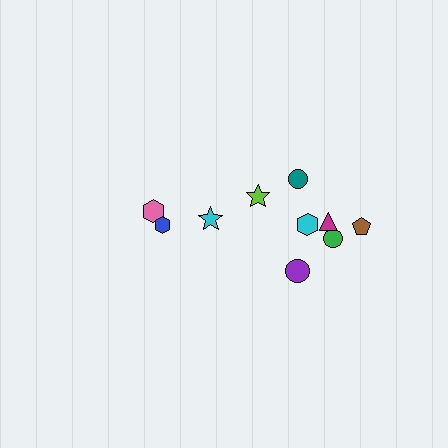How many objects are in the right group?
There are 7 objects.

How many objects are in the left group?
There are 3 objects.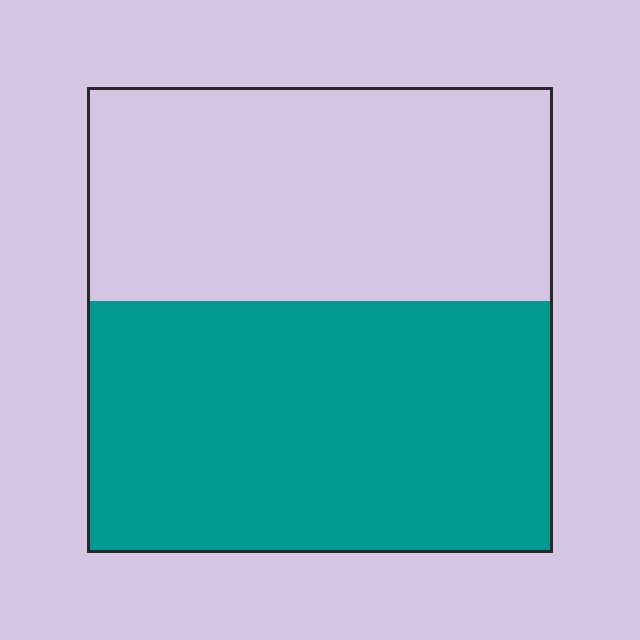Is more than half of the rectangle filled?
Yes.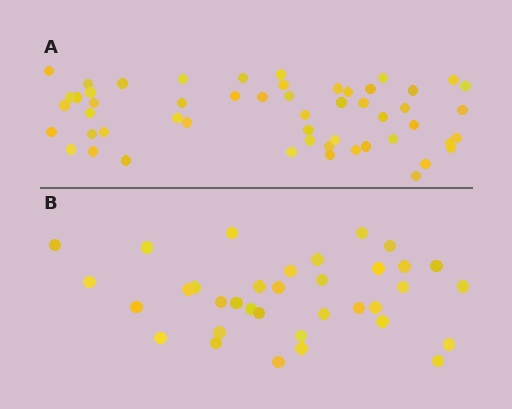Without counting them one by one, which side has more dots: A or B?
Region A (the top region) has more dots.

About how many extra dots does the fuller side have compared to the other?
Region A has approximately 20 more dots than region B.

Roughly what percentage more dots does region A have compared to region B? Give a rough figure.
About 50% more.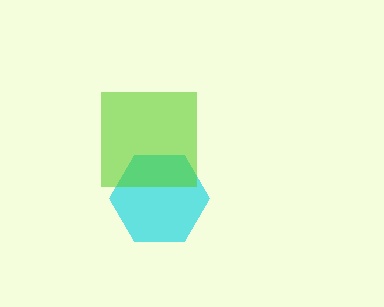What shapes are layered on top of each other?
The layered shapes are: a cyan hexagon, a lime square.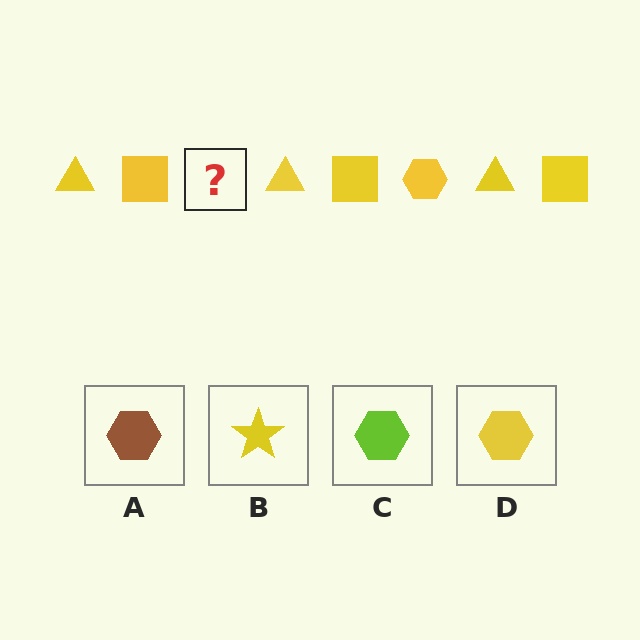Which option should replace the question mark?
Option D.